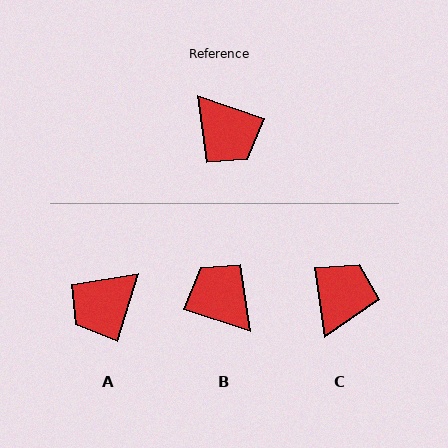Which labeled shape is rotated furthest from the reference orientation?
B, about 179 degrees away.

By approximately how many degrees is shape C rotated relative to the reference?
Approximately 116 degrees counter-clockwise.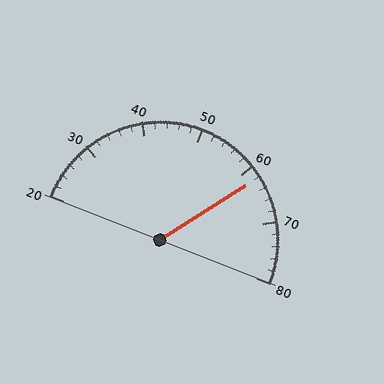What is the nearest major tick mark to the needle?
The nearest major tick mark is 60.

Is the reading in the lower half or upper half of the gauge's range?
The reading is in the upper half of the range (20 to 80).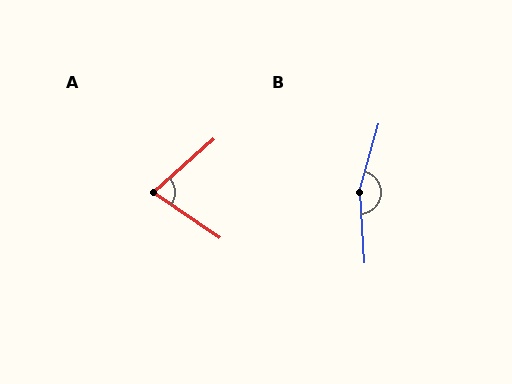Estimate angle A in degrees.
Approximately 76 degrees.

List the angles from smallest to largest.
A (76°), B (160°).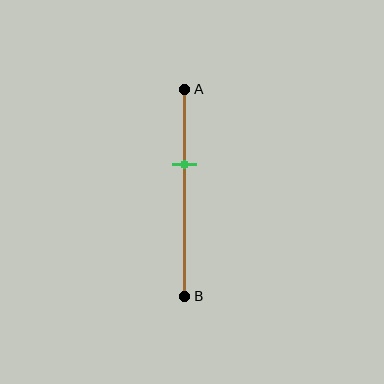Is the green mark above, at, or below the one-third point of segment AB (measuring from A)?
The green mark is below the one-third point of segment AB.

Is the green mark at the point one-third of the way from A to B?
No, the mark is at about 35% from A, not at the 33% one-third point.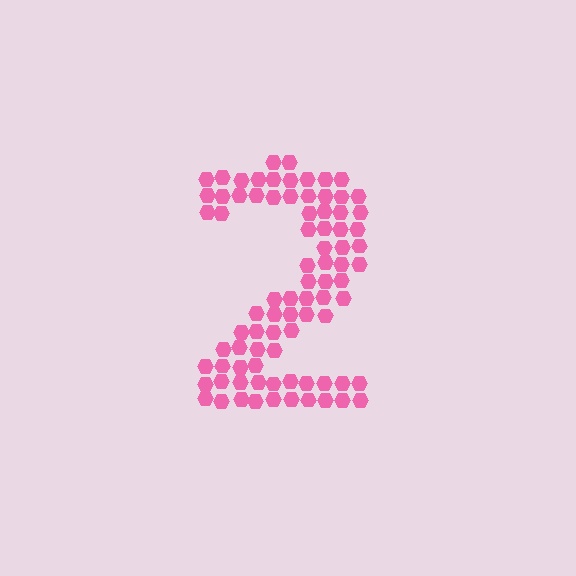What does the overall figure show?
The overall figure shows the digit 2.